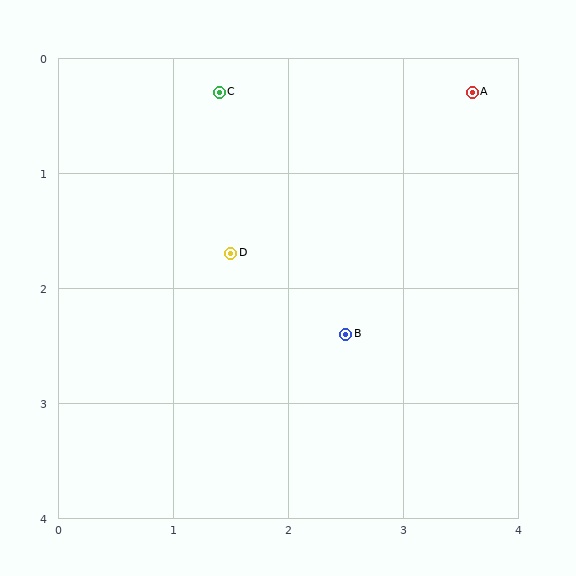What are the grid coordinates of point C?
Point C is at approximately (1.4, 0.3).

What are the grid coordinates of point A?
Point A is at approximately (3.6, 0.3).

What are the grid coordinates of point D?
Point D is at approximately (1.5, 1.7).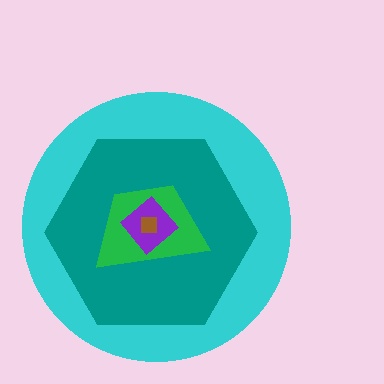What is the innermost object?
The brown square.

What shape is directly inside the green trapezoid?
The purple diamond.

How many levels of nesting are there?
5.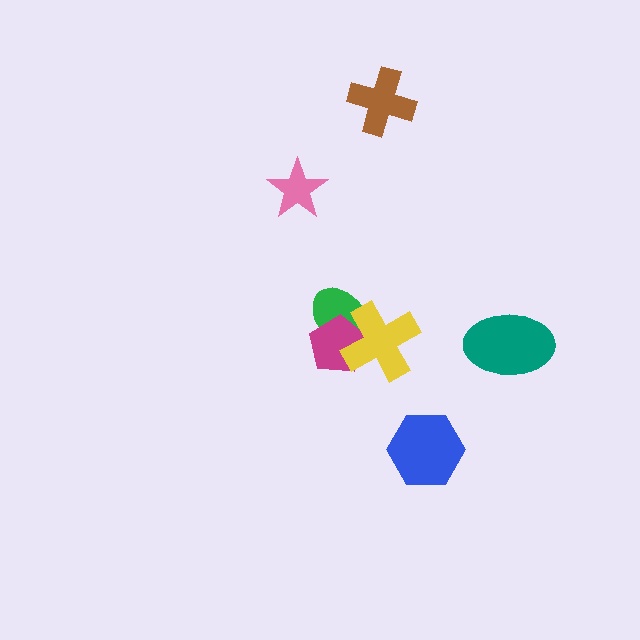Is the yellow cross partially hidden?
No, no other shape covers it.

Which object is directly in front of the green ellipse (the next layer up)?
The magenta pentagon is directly in front of the green ellipse.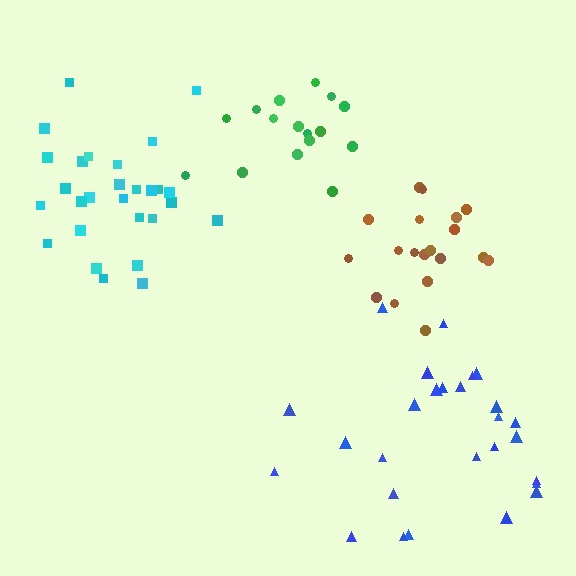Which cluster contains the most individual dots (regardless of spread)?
Cyan (28).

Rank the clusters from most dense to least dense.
brown, cyan, green, blue.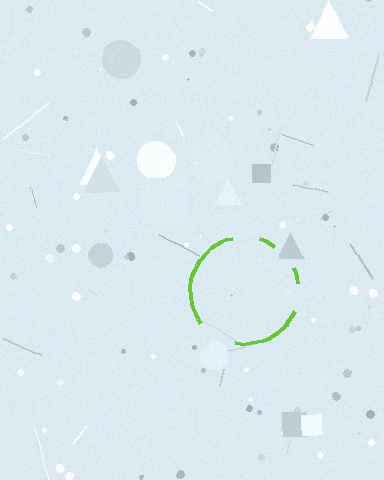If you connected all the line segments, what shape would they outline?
They would outline a circle.